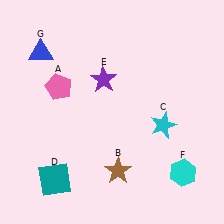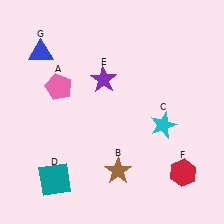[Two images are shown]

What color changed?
The hexagon (F) changed from cyan in Image 1 to red in Image 2.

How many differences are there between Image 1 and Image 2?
There is 1 difference between the two images.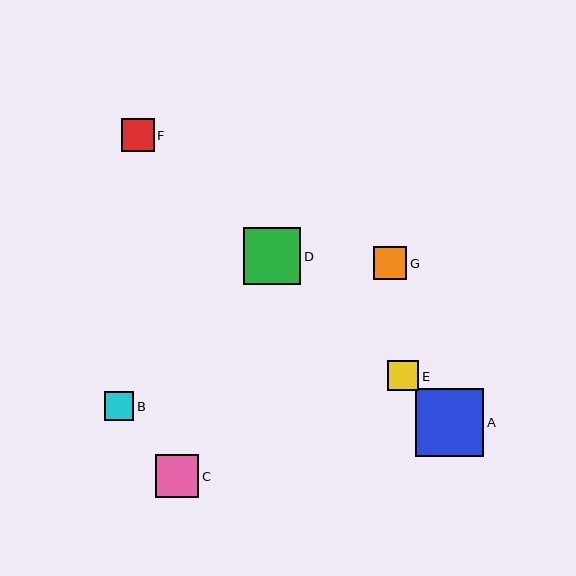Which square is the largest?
Square A is the largest with a size of approximately 68 pixels.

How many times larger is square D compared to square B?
Square D is approximately 1.9 times the size of square B.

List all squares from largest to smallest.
From largest to smallest: A, D, C, G, F, E, B.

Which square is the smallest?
Square B is the smallest with a size of approximately 29 pixels.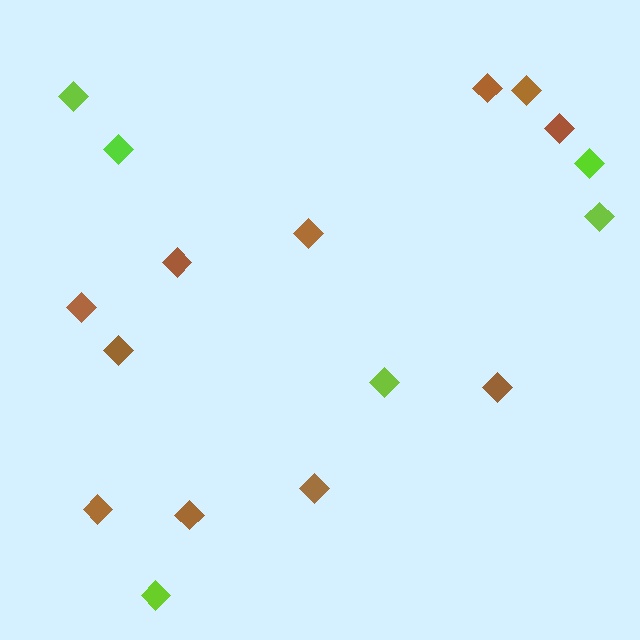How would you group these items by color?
There are 2 groups: one group of lime diamonds (6) and one group of brown diamonds (11).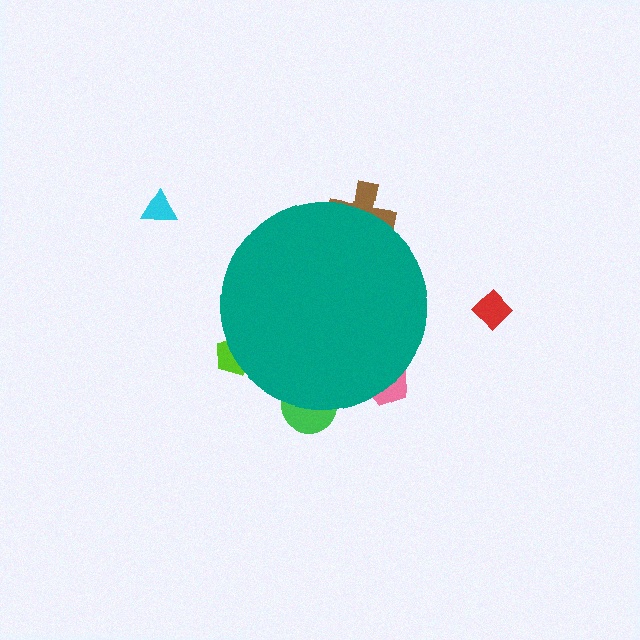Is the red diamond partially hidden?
No, the red diamond is fully visible.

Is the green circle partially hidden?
Yes, the green circle is partially hidden behind the teal circle.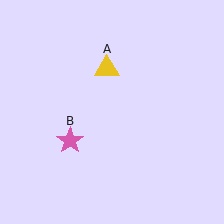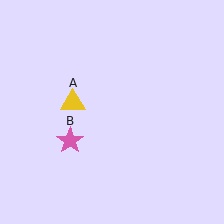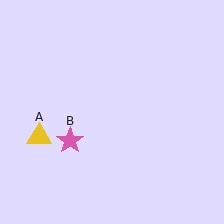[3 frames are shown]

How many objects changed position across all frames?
1 object changed position: yellow triangle (object A).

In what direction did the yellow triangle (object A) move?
The yellow triangle (object A) moved down and to the left.